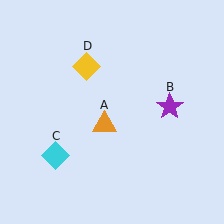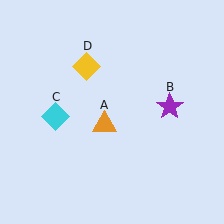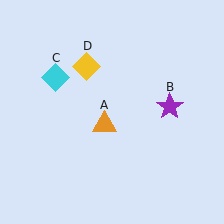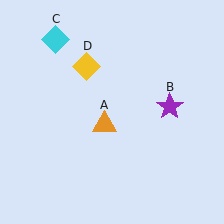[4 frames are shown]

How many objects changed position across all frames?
1 object changed position: cyan diamond (object C).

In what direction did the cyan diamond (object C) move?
The cyan diamond (object C) moved up.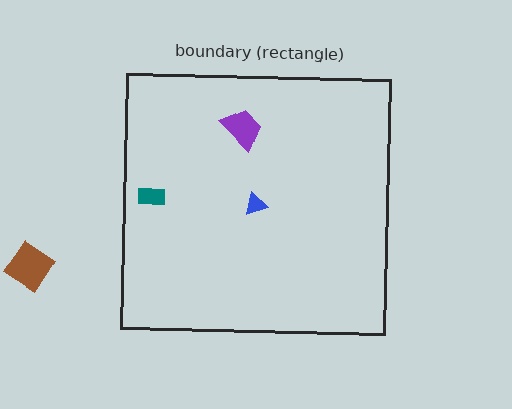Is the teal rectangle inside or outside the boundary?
Inside.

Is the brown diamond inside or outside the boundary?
Outside.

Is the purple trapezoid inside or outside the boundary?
Inside.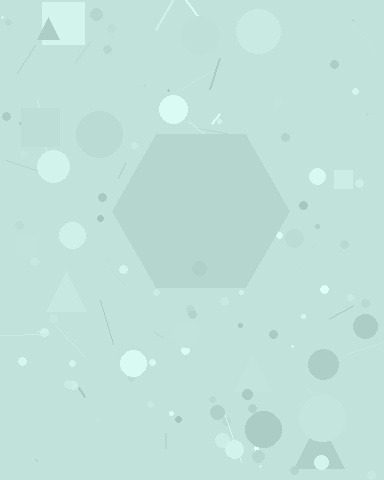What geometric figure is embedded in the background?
A hexagon is embedded in the background.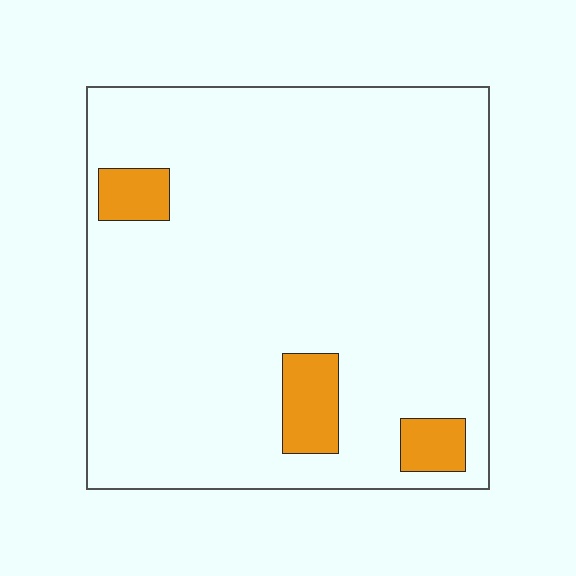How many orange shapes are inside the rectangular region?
3.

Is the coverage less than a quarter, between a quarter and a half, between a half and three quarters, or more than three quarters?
Less than a quarter.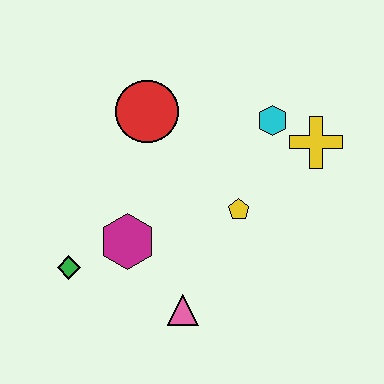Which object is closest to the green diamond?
The magenta hexagon is closest to the green diamond.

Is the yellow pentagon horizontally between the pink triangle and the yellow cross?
Yes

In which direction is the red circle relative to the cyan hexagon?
The red circle is to the left of the cyan hexagon.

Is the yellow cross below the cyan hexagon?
Yes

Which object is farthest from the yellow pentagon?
The green diamond is farthest from the yellow pentagon.